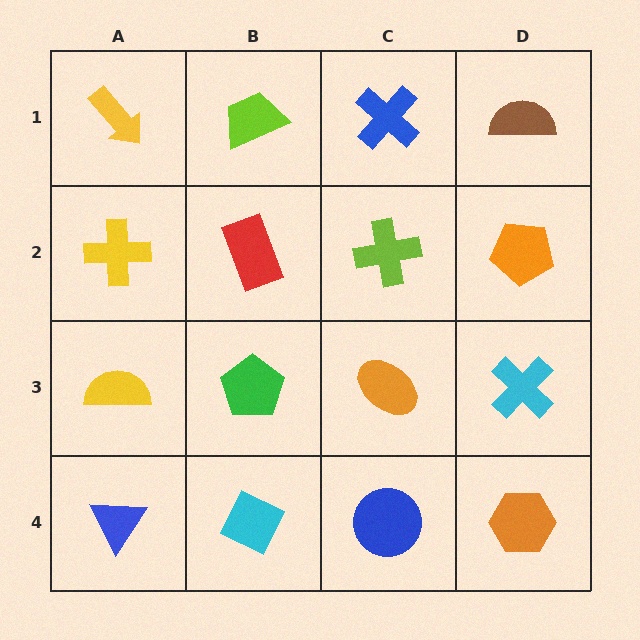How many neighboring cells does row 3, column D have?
3.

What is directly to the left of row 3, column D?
An orange ellipse.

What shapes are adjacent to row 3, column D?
An orange pentagon (row 2, column D), an orange hexagon (row 4, column D), an orange ellipse (row 3, column C).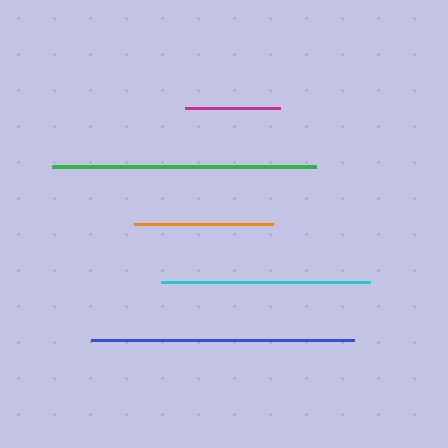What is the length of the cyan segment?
The cyan segment is approximately 210 pixels long.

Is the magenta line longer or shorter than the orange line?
The orange line is longer than the magenta line.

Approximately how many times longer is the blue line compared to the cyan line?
The blue line is approximately 1.3 times the length of the cyan line.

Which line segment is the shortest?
The magenta line is the shortest at approximately 95 pixels.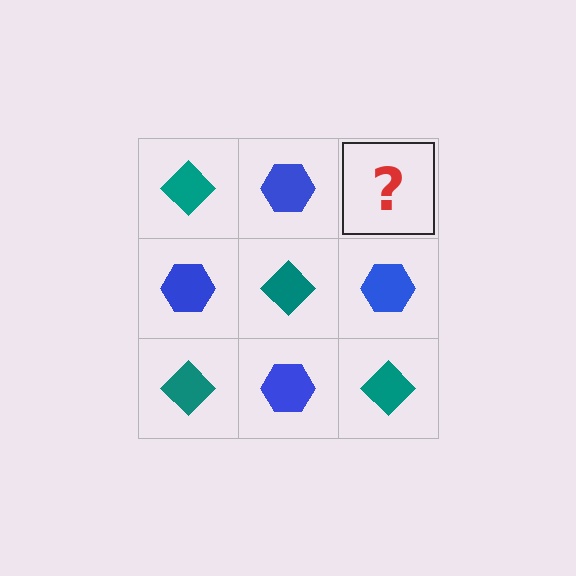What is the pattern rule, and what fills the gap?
The rule is that it alternates teal diamond and blue hexagon in a checkerboard pattern. The gap should be filled with a teal diamond.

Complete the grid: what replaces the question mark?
The question mark should be replaced with a teal diamond.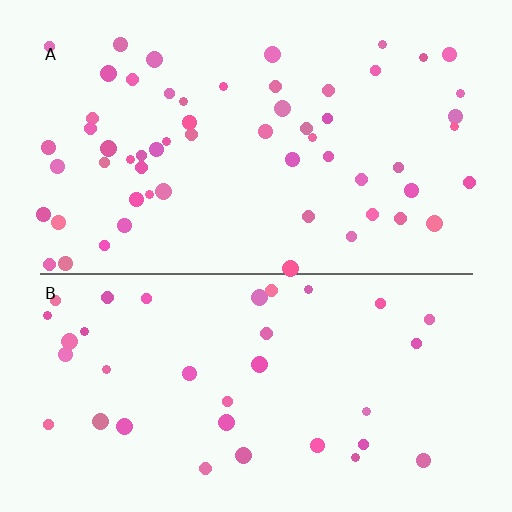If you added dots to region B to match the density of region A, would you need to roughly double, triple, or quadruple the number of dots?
Approximately double.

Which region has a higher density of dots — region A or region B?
A (the top).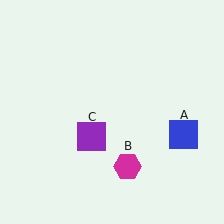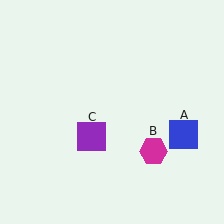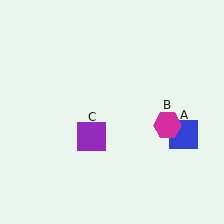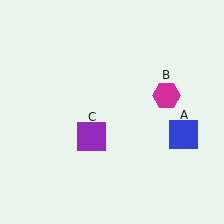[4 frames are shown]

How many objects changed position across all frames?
1 object changed position: magenta hexagon (object B).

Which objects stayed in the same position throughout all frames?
Blue square (object A) and purple square (object C) remained stationary.